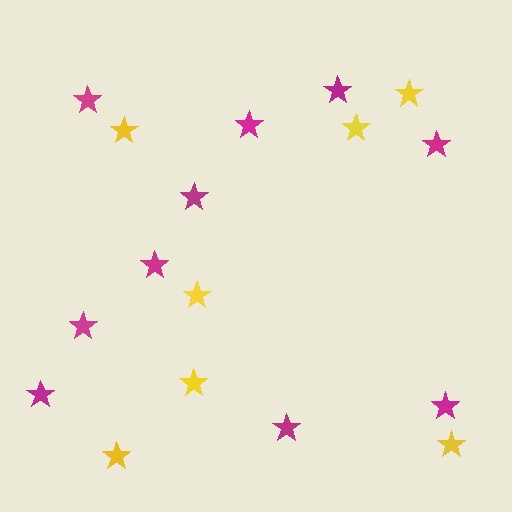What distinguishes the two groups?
There are 2 groups: one group of magenta stars (10) and one group of yellow stars (7).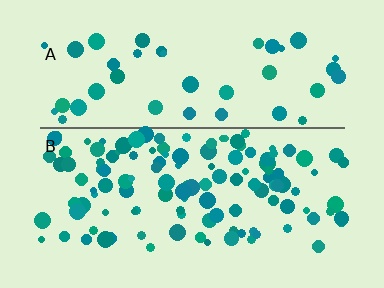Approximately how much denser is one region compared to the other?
Approximately 2.8× — region B over region A.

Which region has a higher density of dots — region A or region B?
B (the bottom).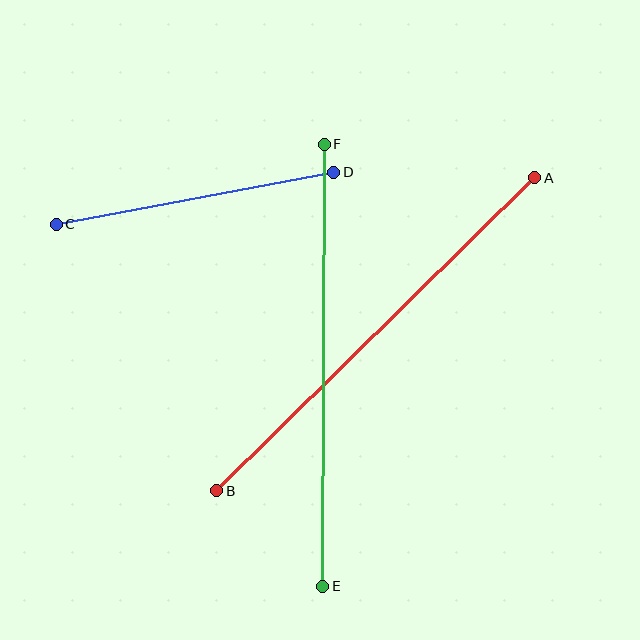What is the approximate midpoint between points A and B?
The midpoint is at approximately (376, 334) pixels.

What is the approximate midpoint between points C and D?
The midpoint is at approximately (195, 198) pixels.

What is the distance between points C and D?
The distance is approximately 282 pixels.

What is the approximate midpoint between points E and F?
The midpoint is at approximately (324, 365) pixels.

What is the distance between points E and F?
The distance is approximately 442 pixels.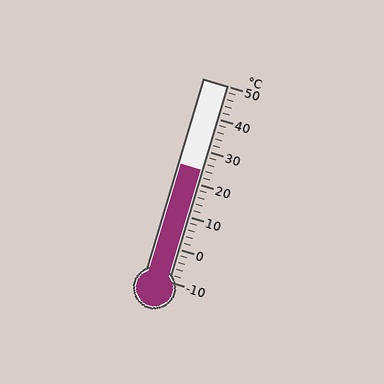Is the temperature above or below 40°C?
The temperature is below 40°C.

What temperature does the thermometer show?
The thermometer shows approximately 24°C.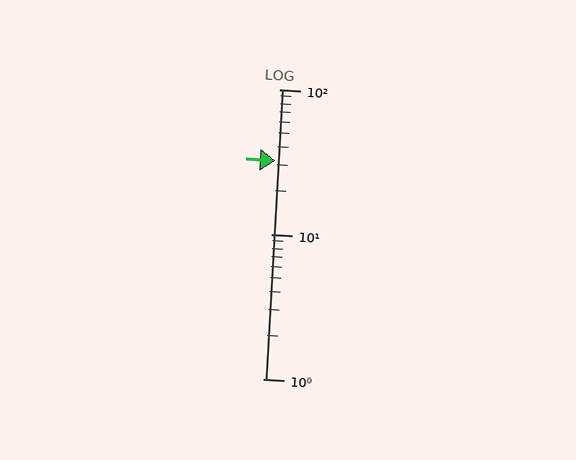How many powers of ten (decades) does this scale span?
The scale spans 2 decades, from 1 to 100.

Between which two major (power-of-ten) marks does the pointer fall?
The pointer is between 10 and 100.